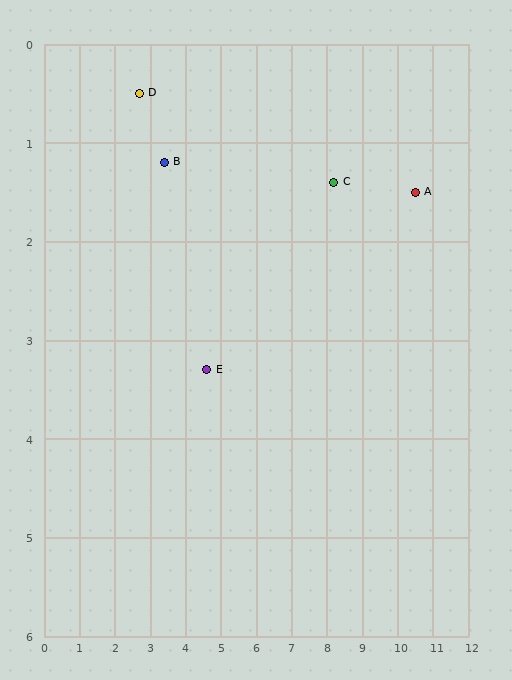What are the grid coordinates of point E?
Point E is at approximately (4.6, 3.3).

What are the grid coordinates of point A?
Point A is at approximately (10.5, 1.5).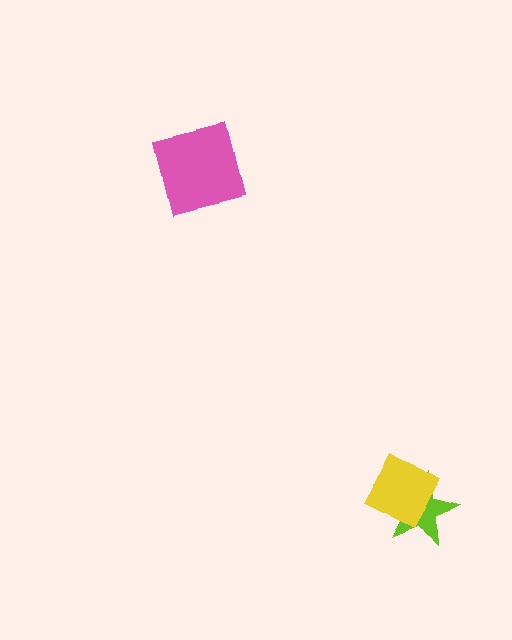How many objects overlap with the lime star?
1 object overlaps with the lime star.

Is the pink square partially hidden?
No, no other shape covers it.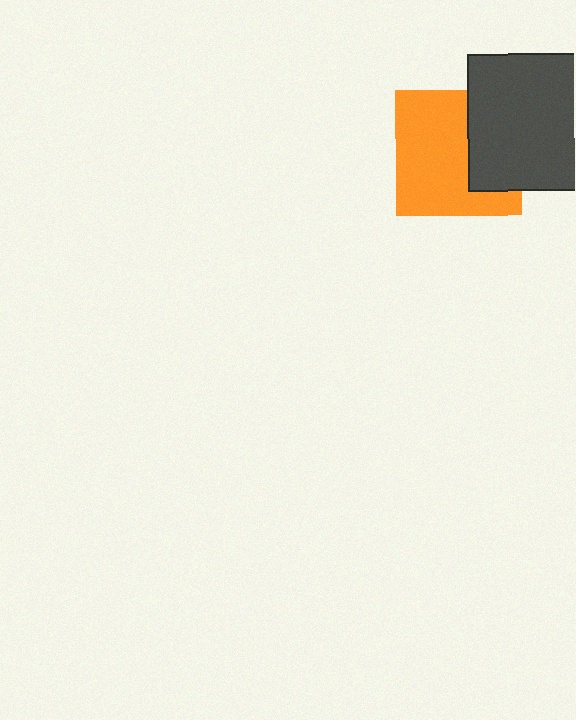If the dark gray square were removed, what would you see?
You would see the complete orange square.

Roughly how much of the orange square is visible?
Most of it is visible (roughly 65%).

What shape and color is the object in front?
The object in front is a dark gray square.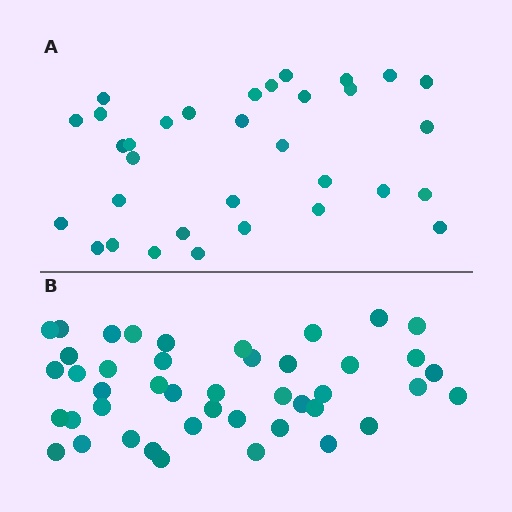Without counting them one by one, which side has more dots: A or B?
Region B (the bottom region) has more dots.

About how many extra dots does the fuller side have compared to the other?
Region B has roughly 12 or so more dots than region A.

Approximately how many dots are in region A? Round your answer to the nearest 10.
About 30 dots. (The exact count is 33, which rounds to 30.)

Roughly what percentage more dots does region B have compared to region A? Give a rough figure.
About 35% more.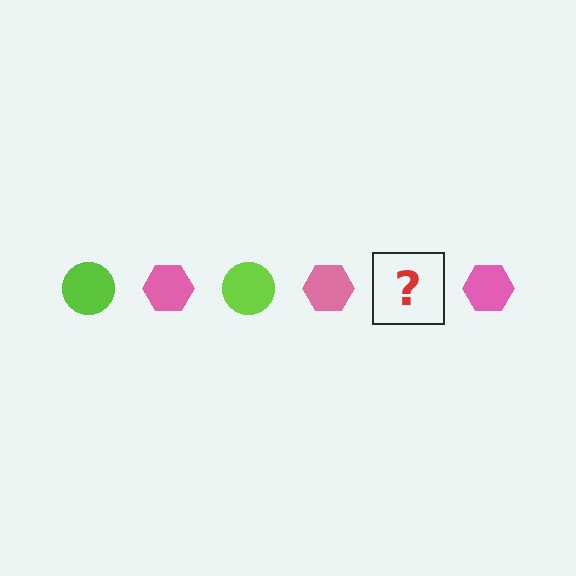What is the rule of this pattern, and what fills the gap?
The rule is that the pattern alternates between lime circle and pink hexagon. The gap should be filled with a lime circle.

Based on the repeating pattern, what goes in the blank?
The blank should be a lime circle.